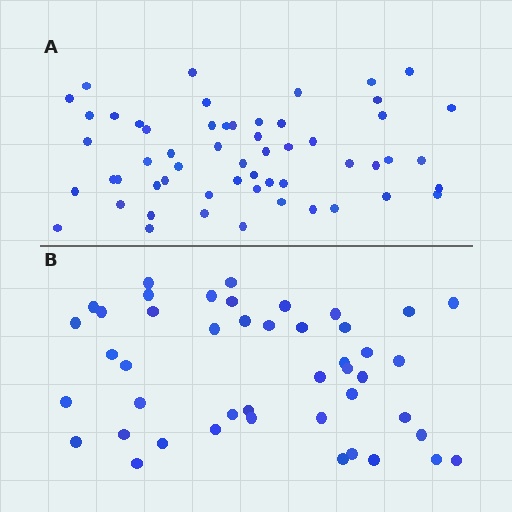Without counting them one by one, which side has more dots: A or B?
Region A (the top region) has more dots.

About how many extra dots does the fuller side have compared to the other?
Region A has roughly 12 or so more dots than region B.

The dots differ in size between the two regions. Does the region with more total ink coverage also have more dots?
No. Region B has more total ink coverage because its dots are larger, but region A actually contains more individual dots. Total area can be misleading — the number of items is what matters here.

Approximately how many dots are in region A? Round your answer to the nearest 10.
About 60 dots. (The exact count is 56, which rounds to 60.)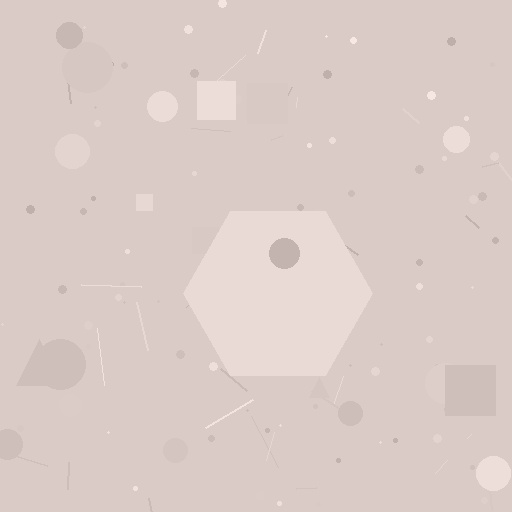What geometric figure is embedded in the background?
A hexagon is embedded in the background.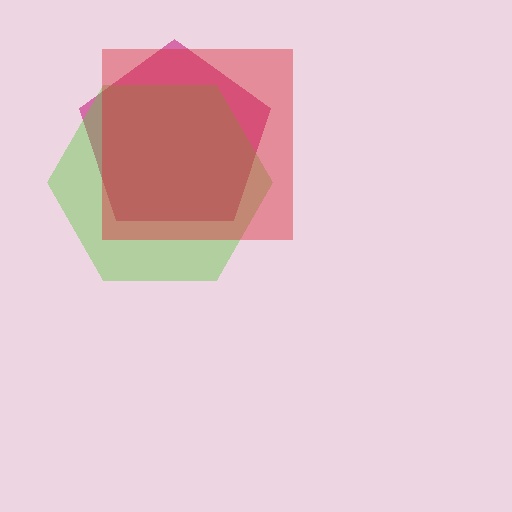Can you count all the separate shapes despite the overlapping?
Yes, there are 3 separate shapes.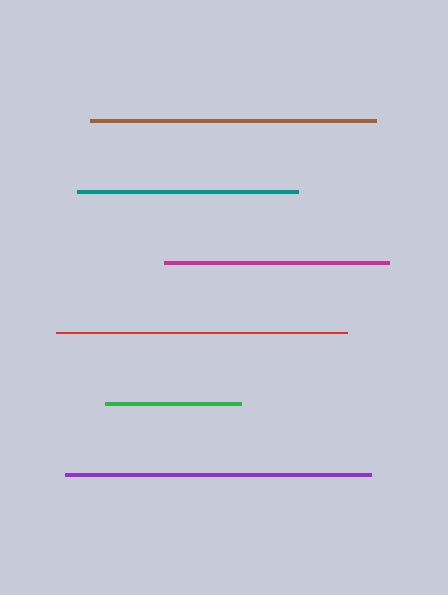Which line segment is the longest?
The purple line is the longest at approximately 307 pixels.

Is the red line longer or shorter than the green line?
The red line is longer than the green line.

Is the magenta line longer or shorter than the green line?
The magenta line is longer than the green line.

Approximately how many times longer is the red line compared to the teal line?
The red line is approximately 1.3 times the length of the teal line.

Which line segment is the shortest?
The green line is the shortest at approximately 136 pixels.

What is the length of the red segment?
The red segment is approximately 290 pixels long.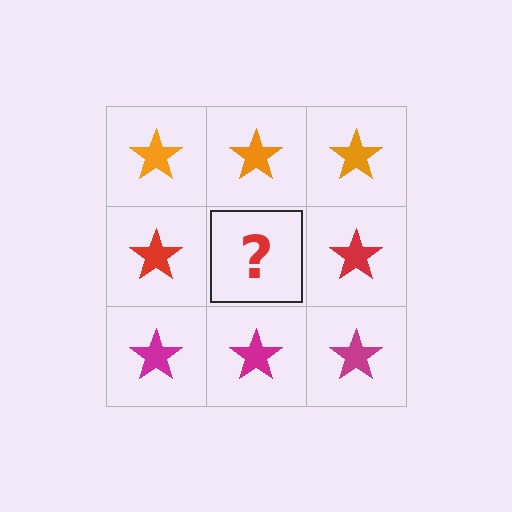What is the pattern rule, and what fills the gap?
The rule is that each row has a consistent color. The gap should be filled with a red star.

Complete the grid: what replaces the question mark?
The question mark should be replaced with a red star.